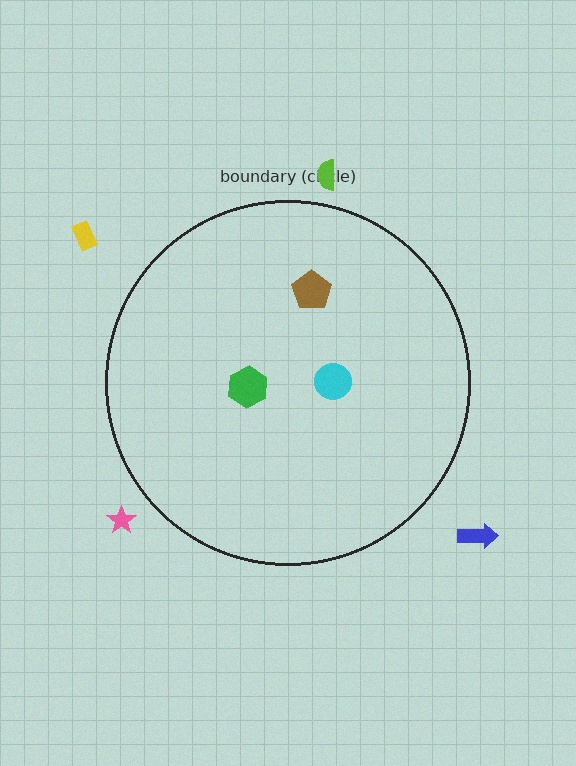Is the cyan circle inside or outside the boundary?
Inside.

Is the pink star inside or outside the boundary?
Outside.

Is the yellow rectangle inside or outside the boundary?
Outside.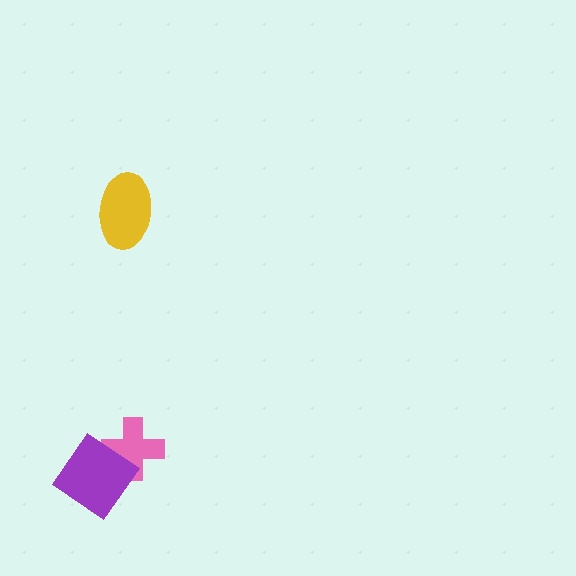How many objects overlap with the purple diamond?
1 object overlaps with the purple diamond.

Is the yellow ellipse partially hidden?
No, no other shape covers it.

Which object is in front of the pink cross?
The purple diamond is in front of the pink cross.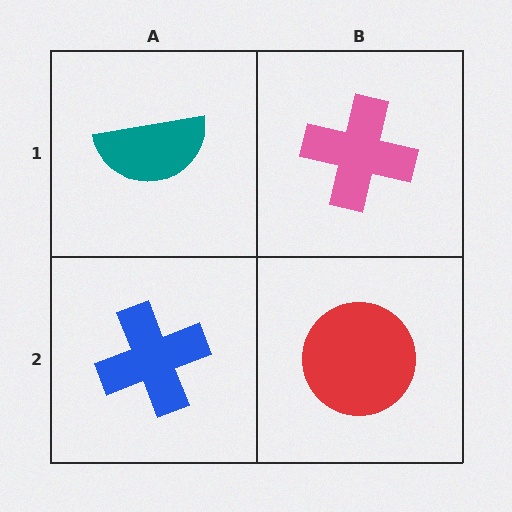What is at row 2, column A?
A blue cross.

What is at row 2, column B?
A red circle.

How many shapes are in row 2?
2 shapes.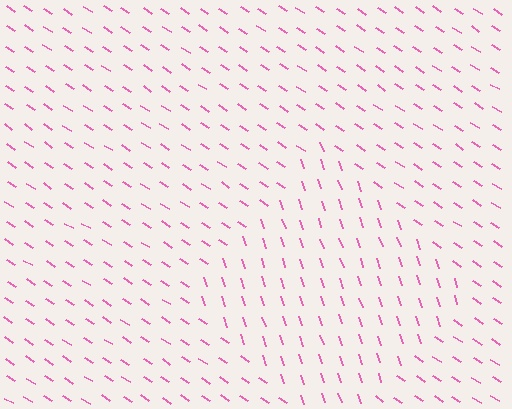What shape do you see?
I see a diamond.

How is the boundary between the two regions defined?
The boundary is defined purely by a change in line orientation (approximately 39 degrees difference). All lines are the same color and thickness.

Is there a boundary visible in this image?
Yes, there is a texture boundary formed by a change in line orientation.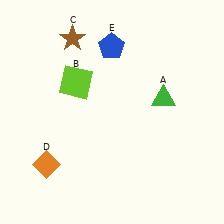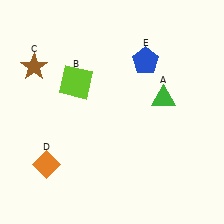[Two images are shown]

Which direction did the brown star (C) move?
The brown star (C) moved left.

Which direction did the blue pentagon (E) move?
The blue pentagon (E) moved right.